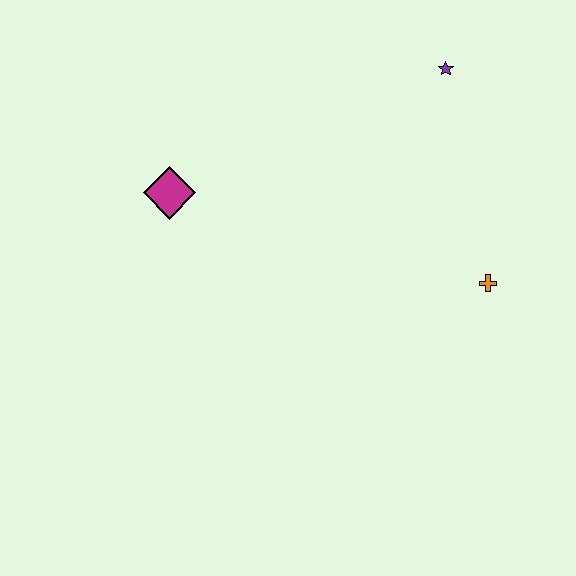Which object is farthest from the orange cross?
The magenta diamond is farthest from the orange cross.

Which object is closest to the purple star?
The orange cross is closest to the purple star.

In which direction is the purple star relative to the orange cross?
The purple star is above the orange cross.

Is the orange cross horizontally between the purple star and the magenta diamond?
No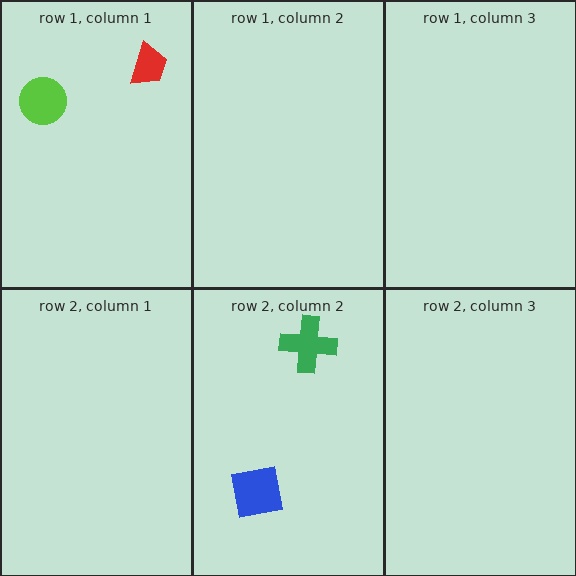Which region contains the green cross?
The row 2, column 2 region.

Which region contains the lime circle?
The row 1, column 1 region.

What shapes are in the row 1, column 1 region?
The red trapezoid, the lime circle.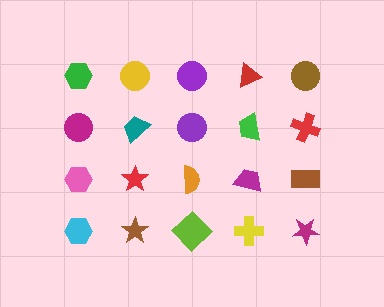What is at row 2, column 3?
A purple circle.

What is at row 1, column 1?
A green hexagon.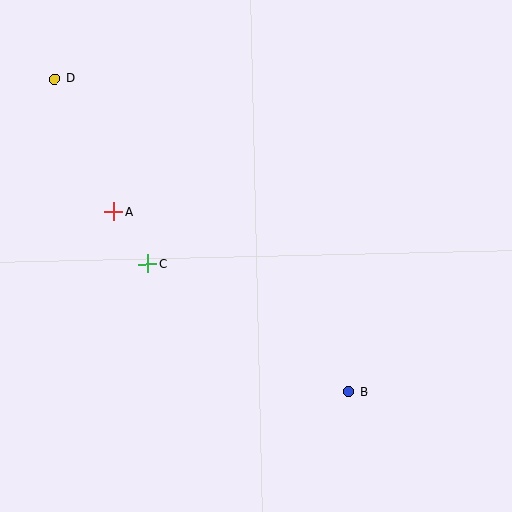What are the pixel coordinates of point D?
Point D is at (55, 79).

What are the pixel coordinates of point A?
Point A is at (114, 212).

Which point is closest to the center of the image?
Point C at (148, 264) is closest to the center.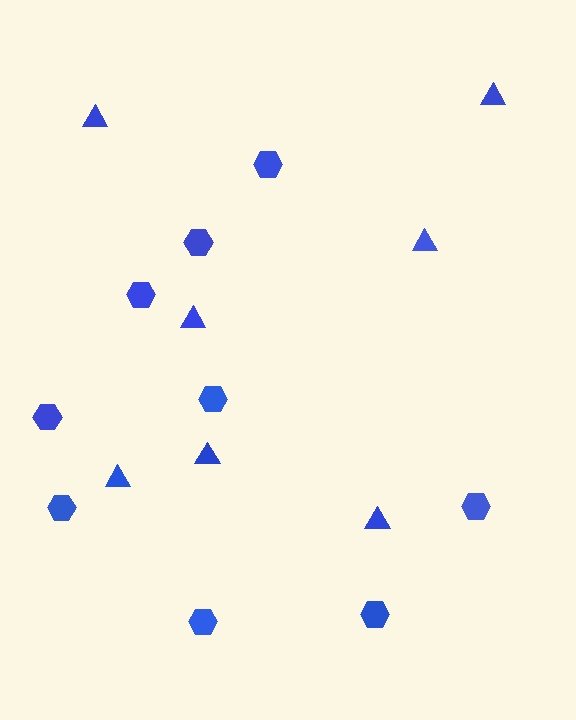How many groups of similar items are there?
There are 2 groups: one group of hexagons (9) and one group of triangles (7).